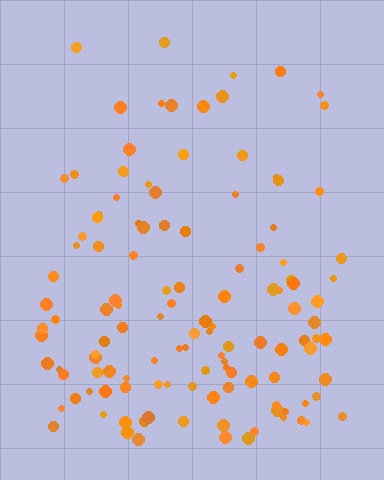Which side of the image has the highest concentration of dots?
The bottom.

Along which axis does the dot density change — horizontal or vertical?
Vertical.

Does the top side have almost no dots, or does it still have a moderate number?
Still a moderate number, just noticeably fewer than the bottom.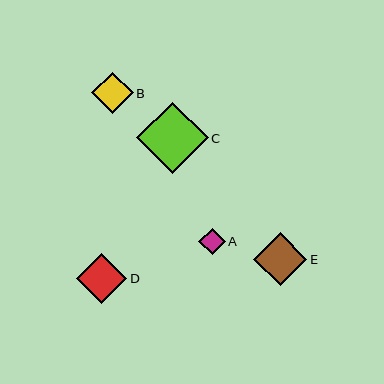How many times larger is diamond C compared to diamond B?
Diamond C is approximately 1.7 times the size of diamond B.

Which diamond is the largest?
Diamond C is the largest with a size of approximately 72 pixels.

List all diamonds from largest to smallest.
From largest to smallest: C, E, D, B, A.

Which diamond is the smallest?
Diamond A is the smallest with a size of approximately 26 pixels.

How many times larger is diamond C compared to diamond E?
Diamond C is approximately 1.4 times the size of diamond E.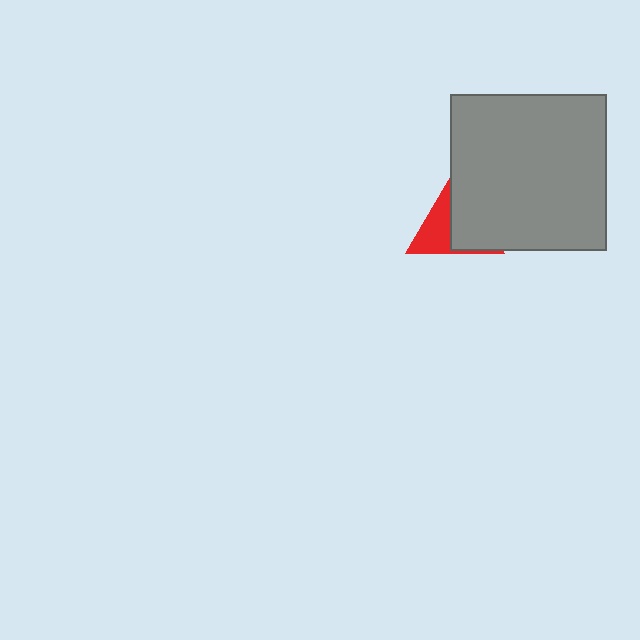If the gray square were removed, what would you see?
You would see the complete red triangle.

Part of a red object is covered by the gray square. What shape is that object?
It is a triangle.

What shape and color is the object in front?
The object in front is a gray square.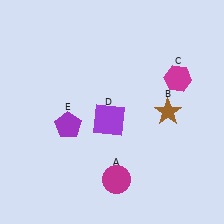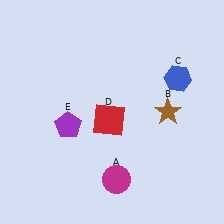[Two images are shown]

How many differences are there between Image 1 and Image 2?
There are 2 differences between the two images.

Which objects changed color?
C changed from magenta to blue. D changed from purple to red.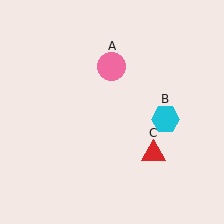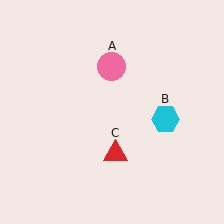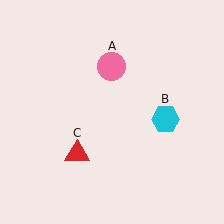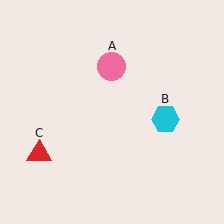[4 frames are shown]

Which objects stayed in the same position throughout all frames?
Pink circle (object A) and cyan hexagon (object B) remained stationary.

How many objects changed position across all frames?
1 object changed position: red triangle (object C).